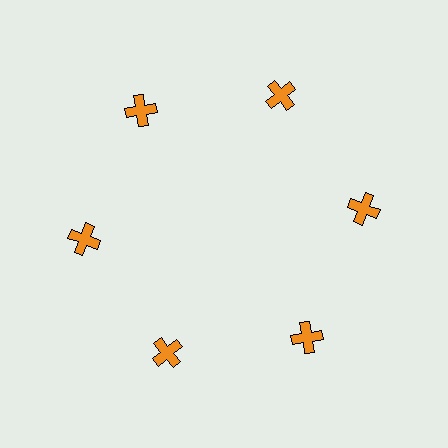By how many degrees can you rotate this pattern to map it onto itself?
The pattern maps onto itself every 60 degrees of rotation.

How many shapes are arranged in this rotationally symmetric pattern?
There are 6 shapes, arranged in 6 groups of 1.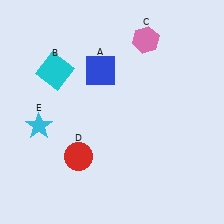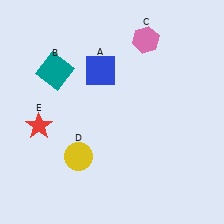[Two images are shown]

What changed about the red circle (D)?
In Image 1, D is red. In Image 2, it changed to yellow.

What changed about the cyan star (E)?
In Image 1, E is cyan. In Image 2, it changed to red.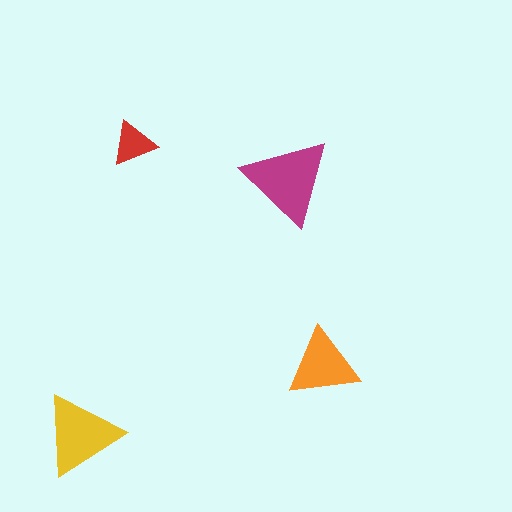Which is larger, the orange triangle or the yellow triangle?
The yellow one.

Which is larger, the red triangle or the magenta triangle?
The magenta one.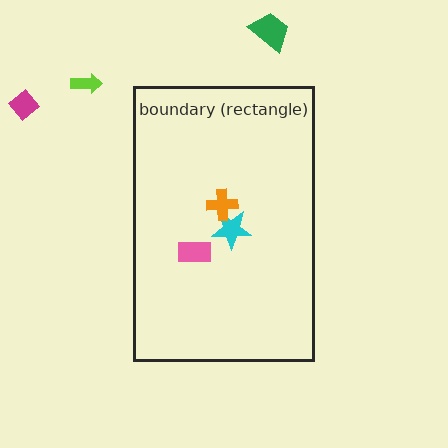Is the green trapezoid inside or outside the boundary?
Outside.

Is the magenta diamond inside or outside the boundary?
Outside.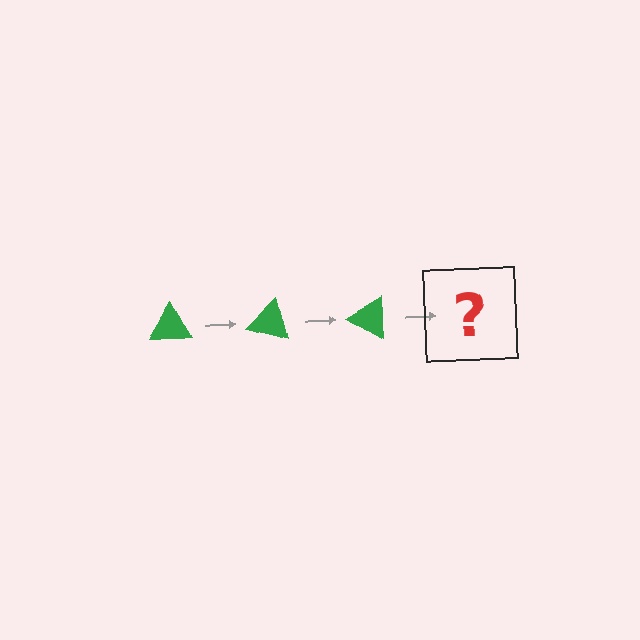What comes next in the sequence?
The next element should be a green triangle rotated 45 degrees.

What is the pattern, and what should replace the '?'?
The pattern is that the triangle rotates 15 degrees each step. The '?' should be a green triangle rotated 45 degrees.